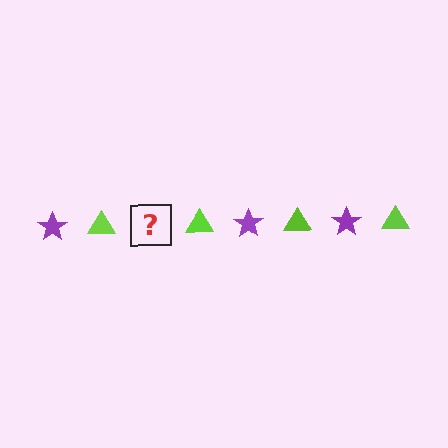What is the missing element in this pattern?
The missing element is a purple star.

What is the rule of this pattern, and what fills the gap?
The rule is that the pattern alternates between purple star and lime triangle. The gap should be filled with a purple star.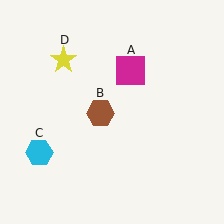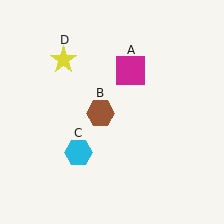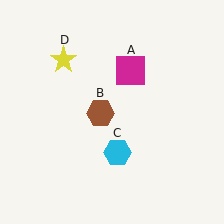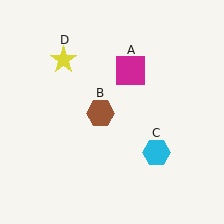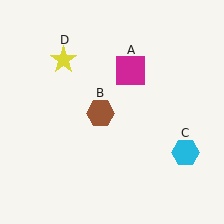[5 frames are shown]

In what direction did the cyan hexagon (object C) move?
The cyan hexagon (object C) moved right.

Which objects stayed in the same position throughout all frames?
Magenta square (object A) and brown hexagon (object B) and yellow star (object D) remained stationary.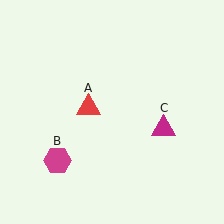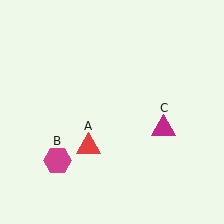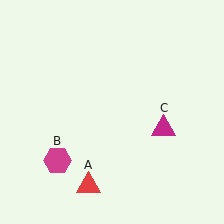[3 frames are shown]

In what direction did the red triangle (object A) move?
The red triangle (object A) moved down.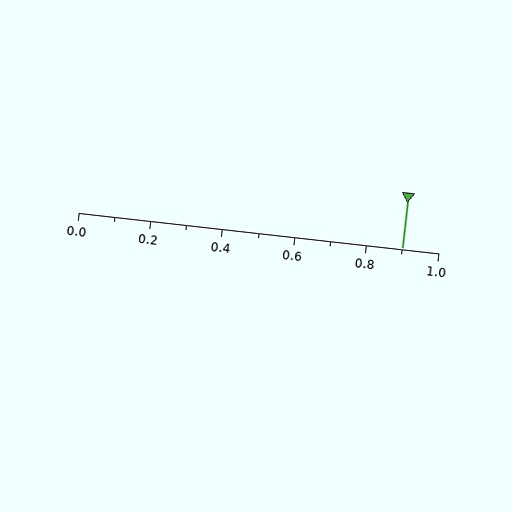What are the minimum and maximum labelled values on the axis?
The axis runs from 0.0 to 1.0.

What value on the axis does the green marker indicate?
The marker indicates approximately 0.9.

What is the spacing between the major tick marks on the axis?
The major ticks are spaced 0.2 apart.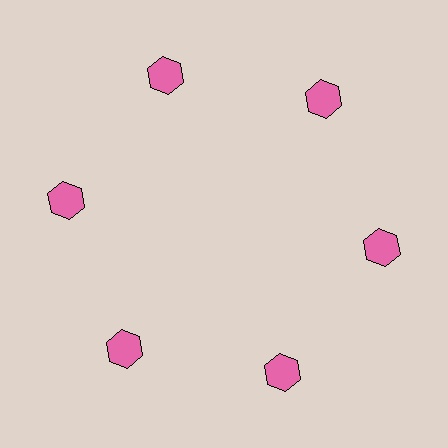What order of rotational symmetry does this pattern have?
This pattern has 6-fold rotational symmetry.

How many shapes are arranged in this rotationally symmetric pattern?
There are 6 shapes, arranged in 6 groups of 1.